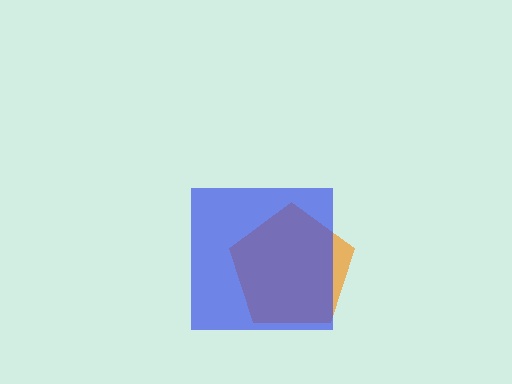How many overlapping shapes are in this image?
There are 2 overlapping shapes in the image.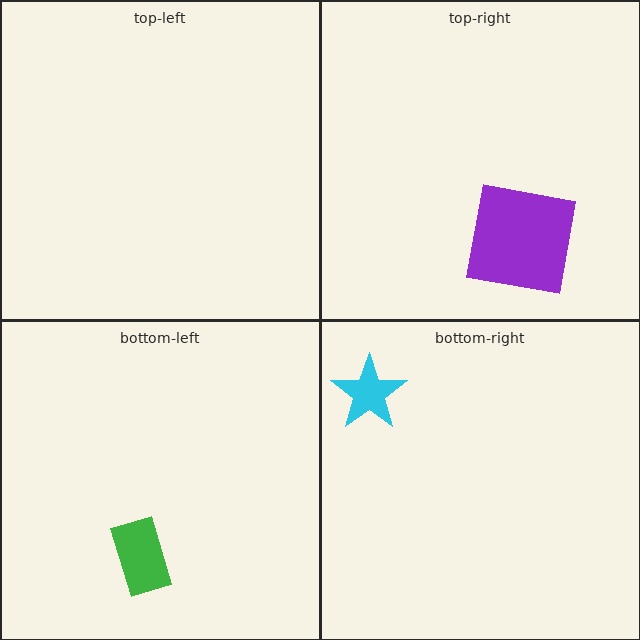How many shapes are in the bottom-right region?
1.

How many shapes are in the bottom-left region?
1.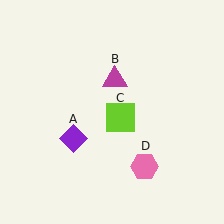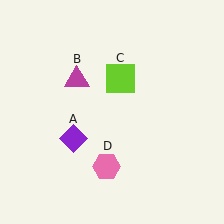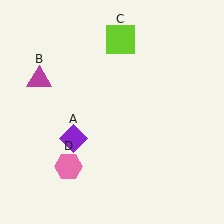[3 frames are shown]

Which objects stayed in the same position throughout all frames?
Purple diamond (object A) remained stationary.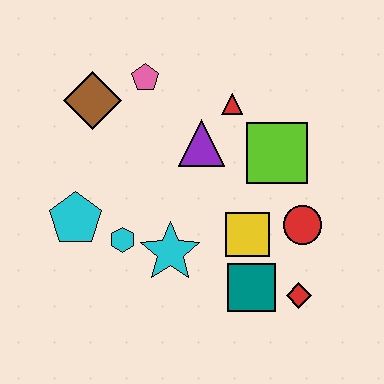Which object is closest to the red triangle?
The purple triangle is closest to the red triangle.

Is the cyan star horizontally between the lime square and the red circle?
No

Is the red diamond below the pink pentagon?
Yes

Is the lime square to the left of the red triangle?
No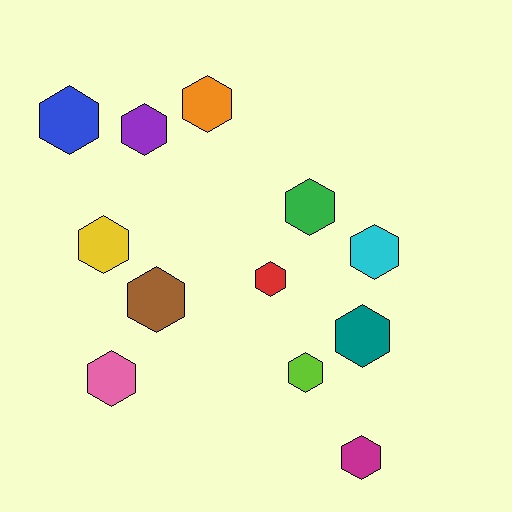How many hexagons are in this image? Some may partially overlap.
There are 12 hexagons.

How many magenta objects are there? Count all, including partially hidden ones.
There is 1 magenta object.